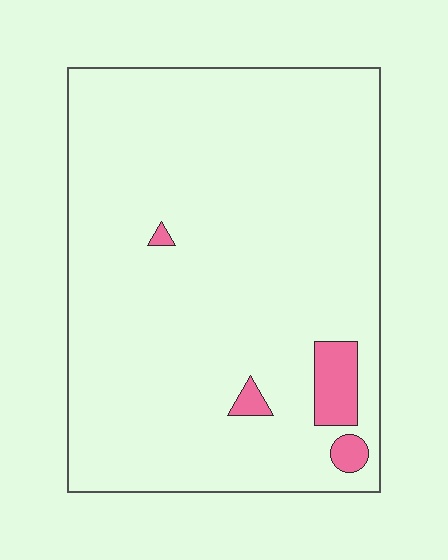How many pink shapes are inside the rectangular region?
4.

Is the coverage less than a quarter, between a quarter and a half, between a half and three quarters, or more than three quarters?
Less than a quarter.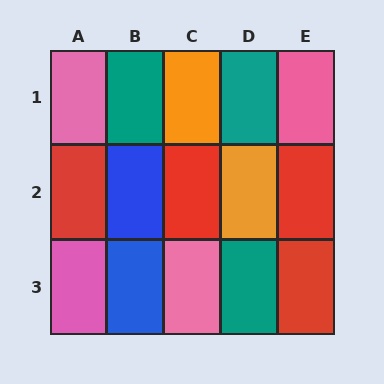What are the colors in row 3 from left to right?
Pink, blue, pink, teal, red.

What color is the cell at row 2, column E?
Red.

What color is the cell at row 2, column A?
Red.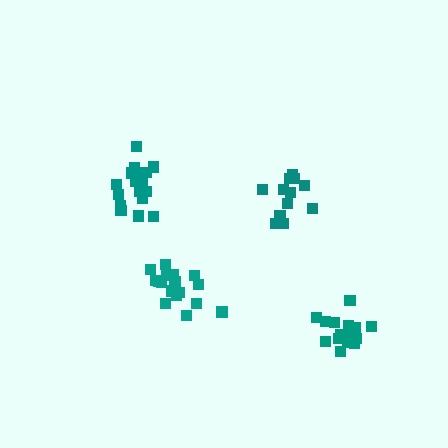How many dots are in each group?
Group 1: 13 dots, Group 2: 15 dots, Group 3: 17 dots, Group 4: 17 dots (62 total).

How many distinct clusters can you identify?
There are 4 distinct clusters.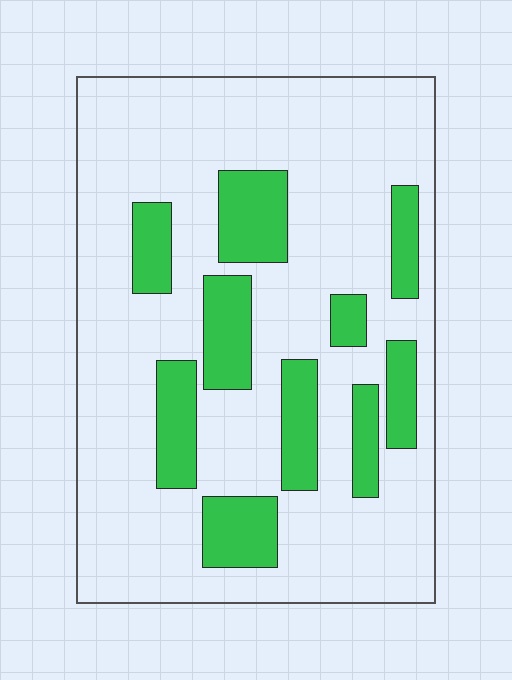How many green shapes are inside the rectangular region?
10.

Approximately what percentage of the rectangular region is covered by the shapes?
Approximately 25%.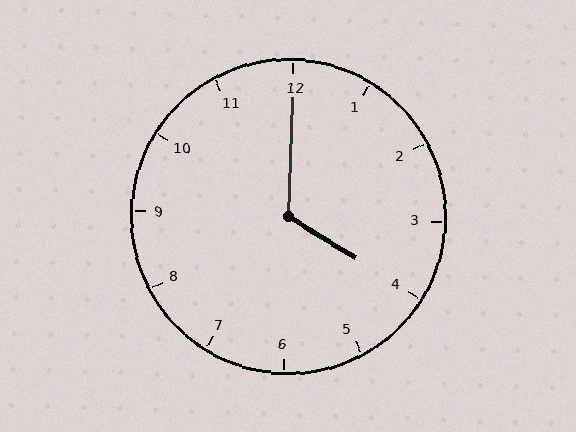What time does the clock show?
4:00.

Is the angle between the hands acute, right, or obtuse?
It is obtuse.